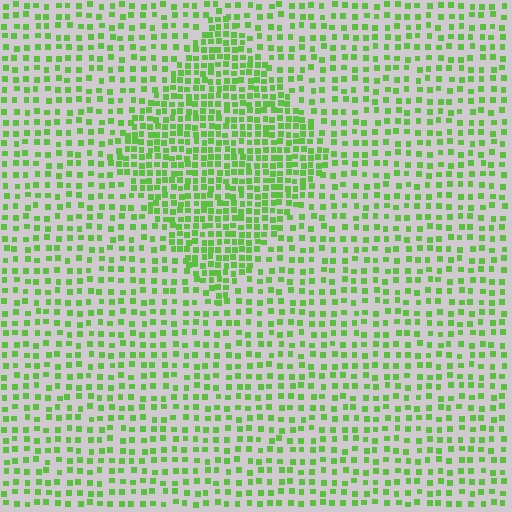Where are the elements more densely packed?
The elements are more densely packed inside the diamond boundary.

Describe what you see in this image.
The image contains small lime elements arranged at two different densities. A diamond-shaped region is visible where the elements are more densely packed than the surrounding area.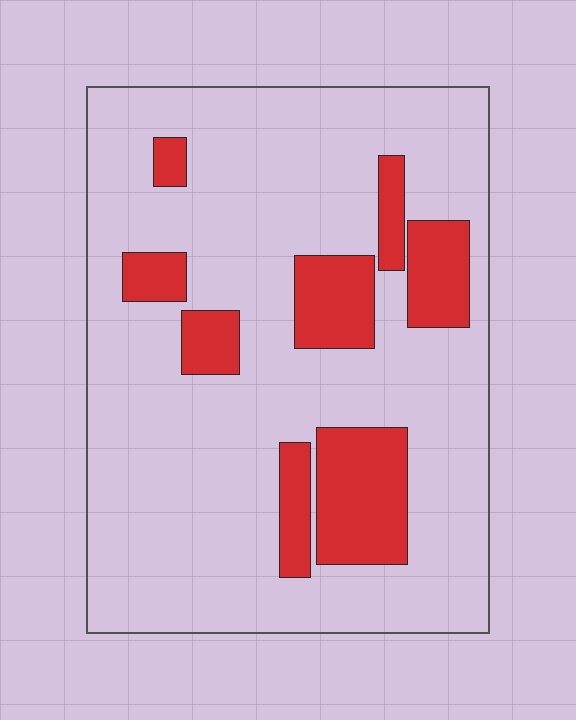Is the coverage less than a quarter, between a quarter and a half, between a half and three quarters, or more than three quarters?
Less than a quarter.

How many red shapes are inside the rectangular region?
8.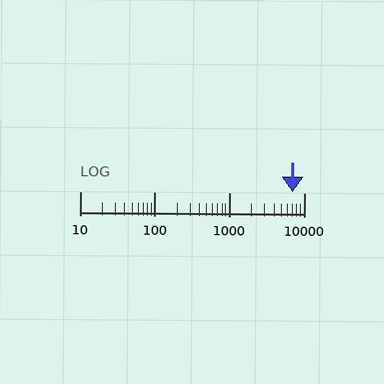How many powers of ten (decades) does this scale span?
The scale spans 3 decades, from 10 to 10000.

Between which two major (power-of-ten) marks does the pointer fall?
The pointer is between 1000 and 10000.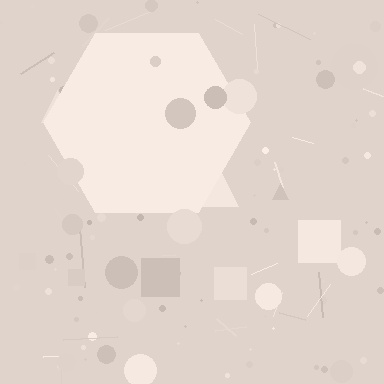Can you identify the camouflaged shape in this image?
The camouflaged shape is a hexagon.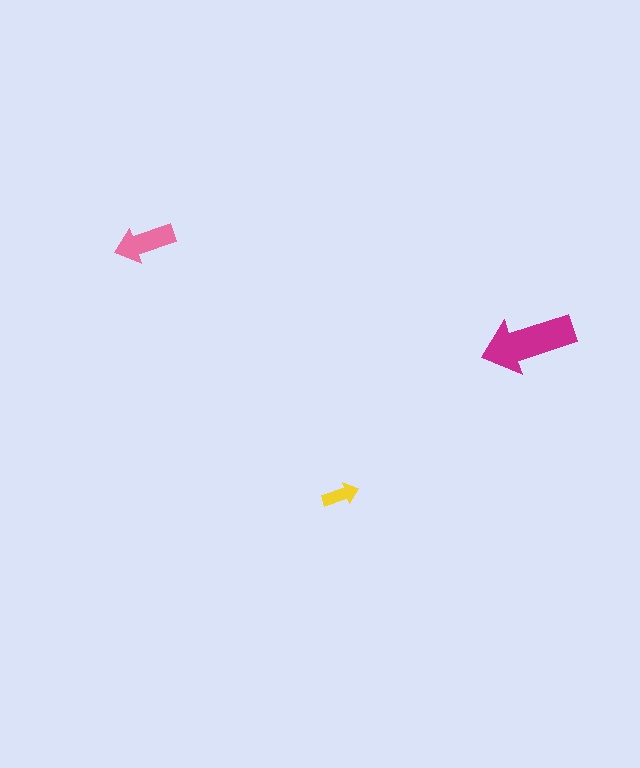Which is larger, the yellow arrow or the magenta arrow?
The magenta one.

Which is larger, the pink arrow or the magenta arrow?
The magenta one.